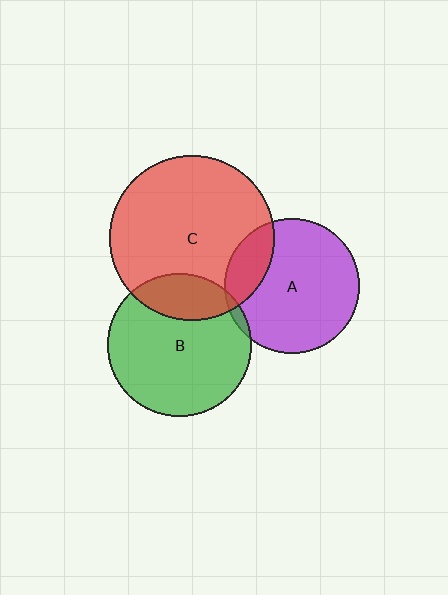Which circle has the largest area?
Circle C (red).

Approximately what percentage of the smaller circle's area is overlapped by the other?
Approximately 20%.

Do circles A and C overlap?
Yes.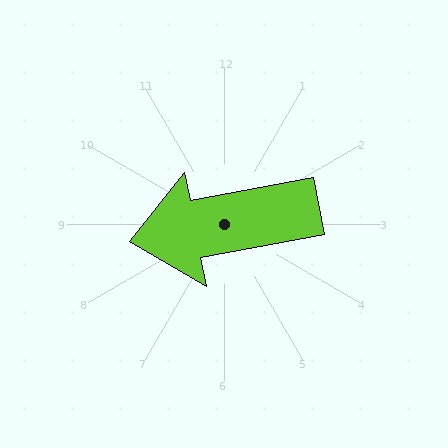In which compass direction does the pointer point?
West.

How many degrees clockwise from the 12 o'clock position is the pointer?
Approximately 259 degrees.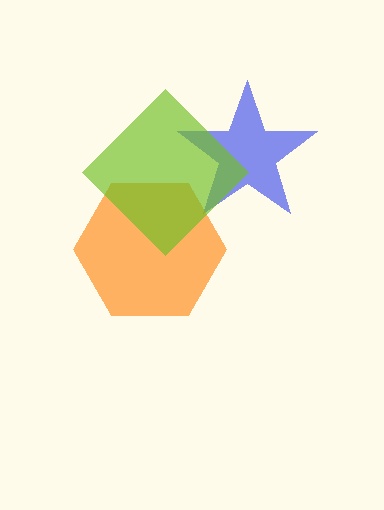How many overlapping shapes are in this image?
There are 3 overlapping shapes in the image.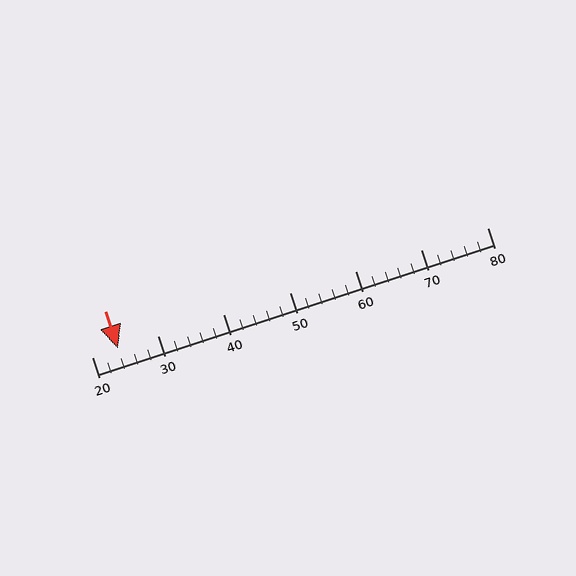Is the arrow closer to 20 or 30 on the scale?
The arrow is closer to 20.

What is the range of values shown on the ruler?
The ruler shows values from 20 to 80.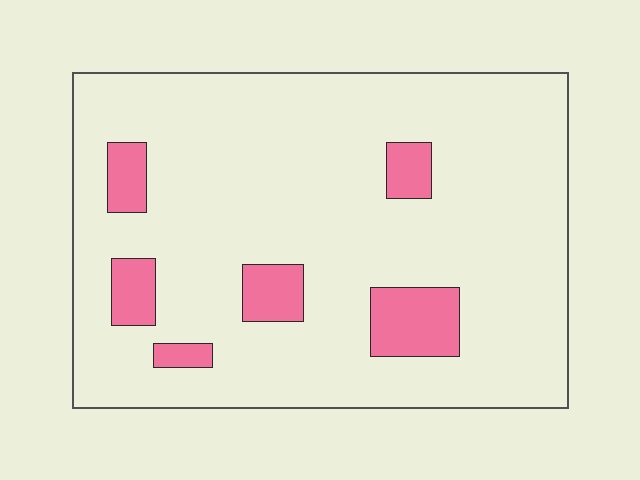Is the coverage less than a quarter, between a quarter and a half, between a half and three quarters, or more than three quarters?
Less than a quarter.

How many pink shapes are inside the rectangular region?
6.